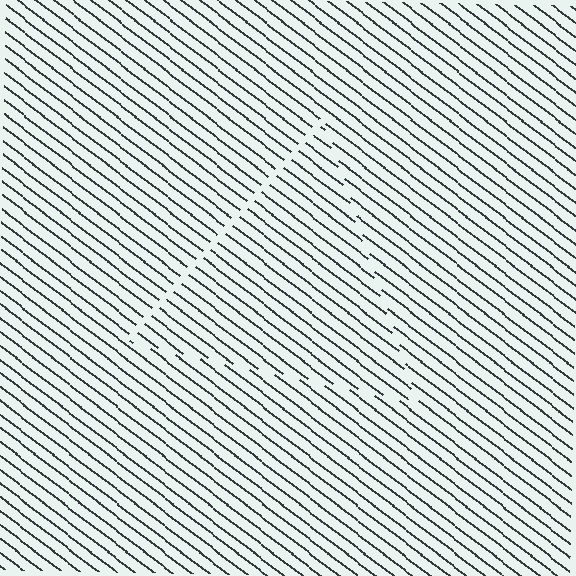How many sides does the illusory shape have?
3 sides — the line-ends trace a triangle.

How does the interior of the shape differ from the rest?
The interior of the shape contains the same grating, shifted by half a period — the contour is defined by the phase discontinuity where line-ends from the inner and outer gratings abut.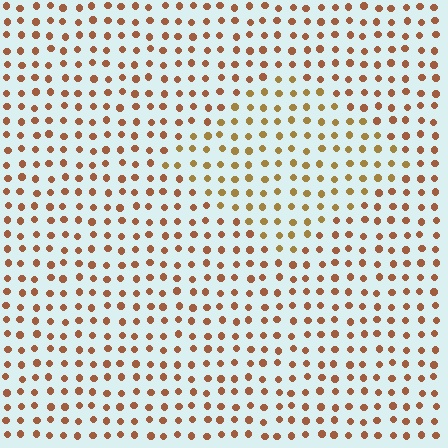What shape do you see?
I see a diamond.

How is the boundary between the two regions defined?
The boundary is defined purely by a slight shift in hue (about 24 degrees). Spacing, size, and orientation are identical on both sides.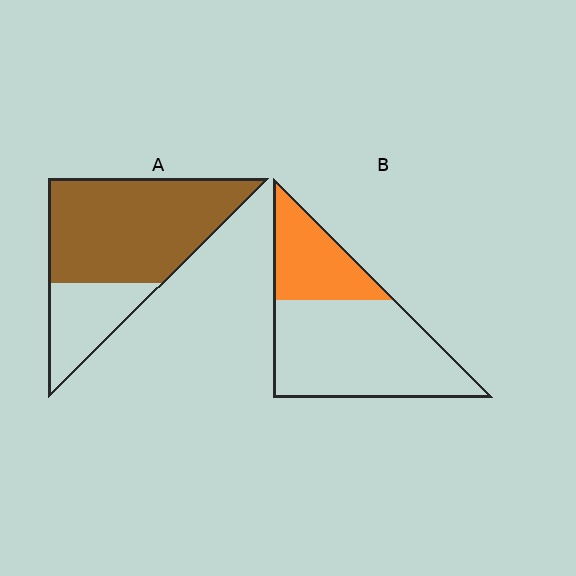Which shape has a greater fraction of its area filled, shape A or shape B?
Shape A.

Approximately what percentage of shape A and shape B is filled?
A is approximately 75% and B is approximately 30%.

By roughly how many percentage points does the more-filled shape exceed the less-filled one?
By roughly 40 percentage points (A over B).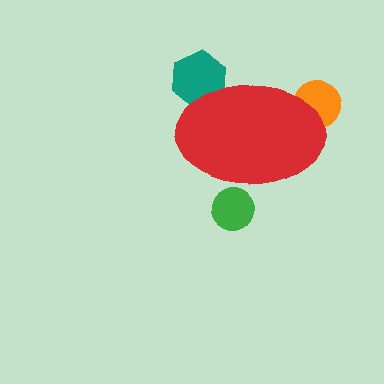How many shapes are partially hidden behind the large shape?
3 shapes are partially hidden.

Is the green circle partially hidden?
Yes, the green circle is partially hidden behind the red ellipse.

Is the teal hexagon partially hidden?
Yes, the teal hexagon is partially hidden behind the red ellipse.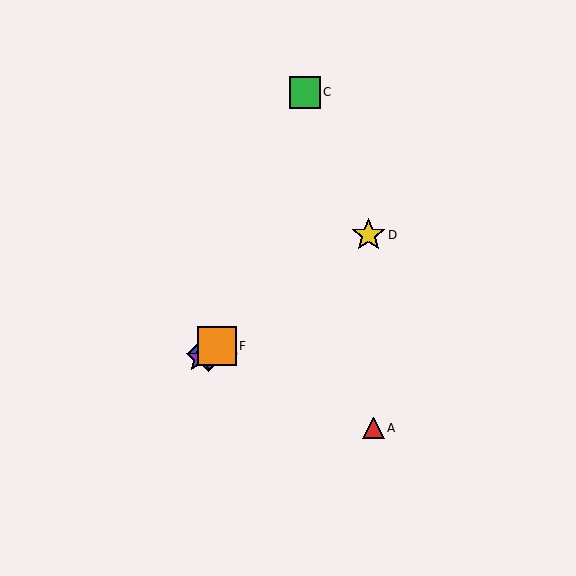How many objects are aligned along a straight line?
4 objects (B, D, E, F) are aligned along a straight line.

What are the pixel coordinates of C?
Object C is at (305, 92).